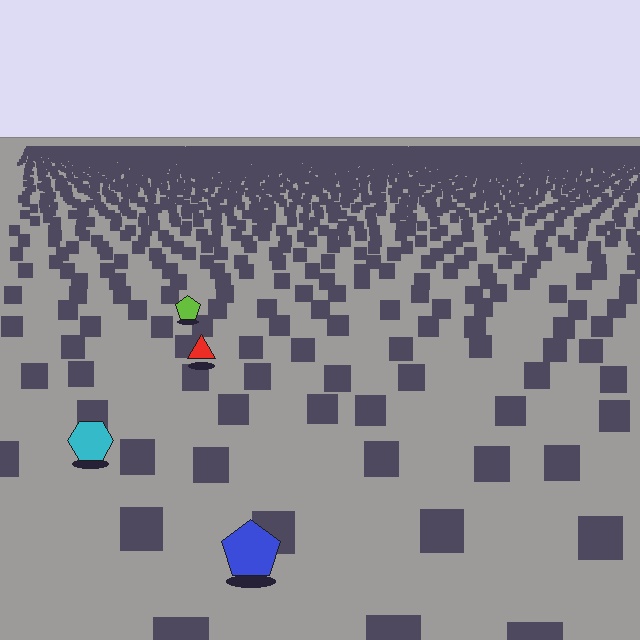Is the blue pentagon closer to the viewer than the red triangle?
Yes. The blue pentagon is closer — you can tell from the texture gradient: the ground texture is coarser near it.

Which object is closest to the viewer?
The blue pentagon is closest. The texture marks near it are larger and more spread out.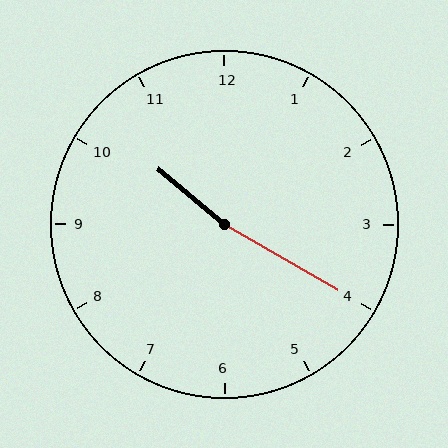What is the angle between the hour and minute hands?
Approximately 170 degrees.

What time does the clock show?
10:20.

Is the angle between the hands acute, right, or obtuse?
It is obtuse.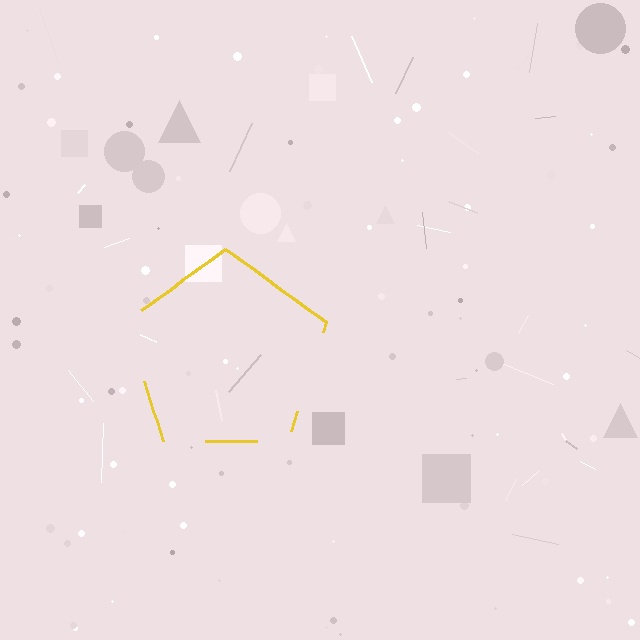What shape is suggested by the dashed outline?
The dashed outline suggests a pentagon.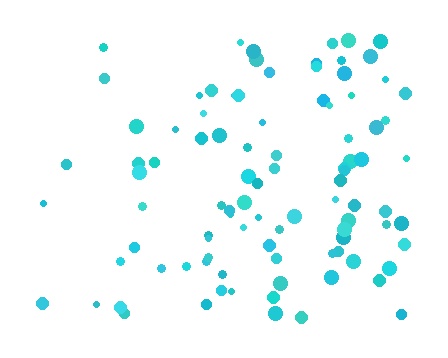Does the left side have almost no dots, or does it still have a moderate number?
Still a moderate number, just noticeably fewer than the right.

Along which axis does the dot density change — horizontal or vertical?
Horizontal.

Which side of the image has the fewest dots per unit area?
The left.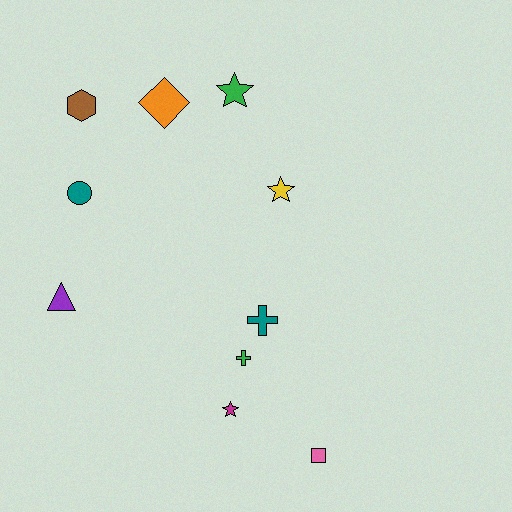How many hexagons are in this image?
There is 1 hexagon.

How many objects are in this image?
There are 10 objects.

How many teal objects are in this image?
There are 2 teal objects.